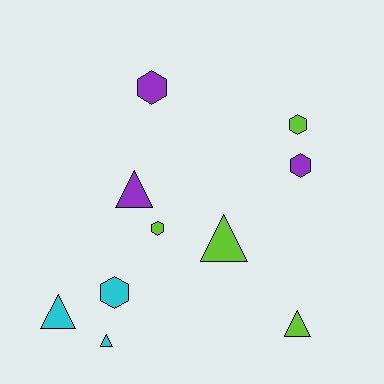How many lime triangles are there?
There are 2 lime triangles.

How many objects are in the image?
There are 10 objects.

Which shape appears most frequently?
Triangle, with 5 objects.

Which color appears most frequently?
Lime, with 4 objects.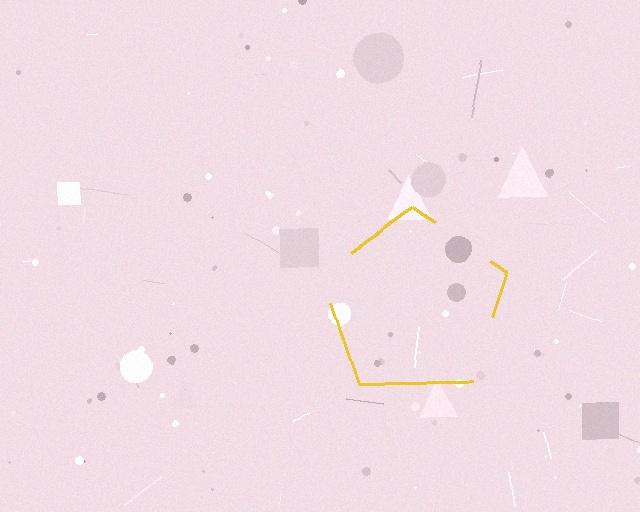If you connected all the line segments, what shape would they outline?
They would outline a pentagon.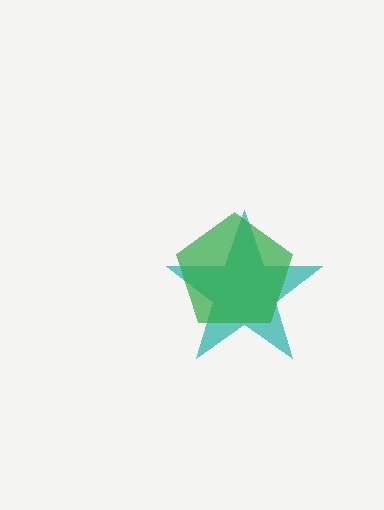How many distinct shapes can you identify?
There are 2 distinct shapes: a teal star, a green pentagon.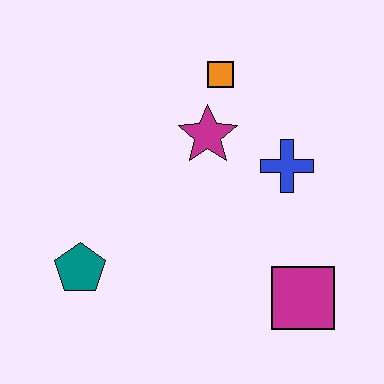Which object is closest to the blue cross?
The magenta star is closest to the blue cross.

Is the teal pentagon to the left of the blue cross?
Yes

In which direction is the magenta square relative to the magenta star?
The magenta square is below the magenta star.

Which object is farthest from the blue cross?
The teal pentagon is farthest from the blue cross.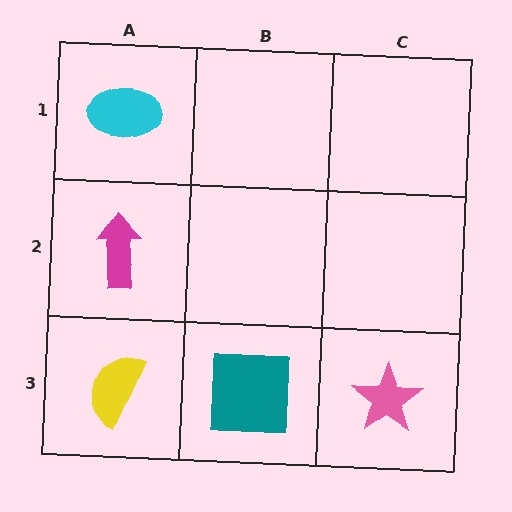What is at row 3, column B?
A teal square.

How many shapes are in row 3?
3 shapes.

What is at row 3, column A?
A yellow semicircle.